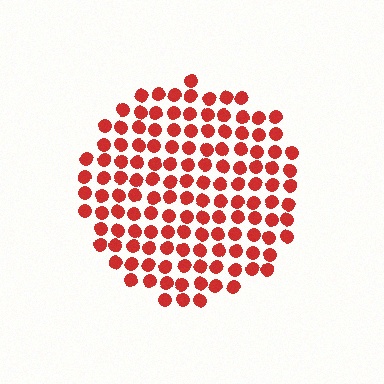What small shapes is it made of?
It is made of small circles.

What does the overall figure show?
The overall figure shows a circle.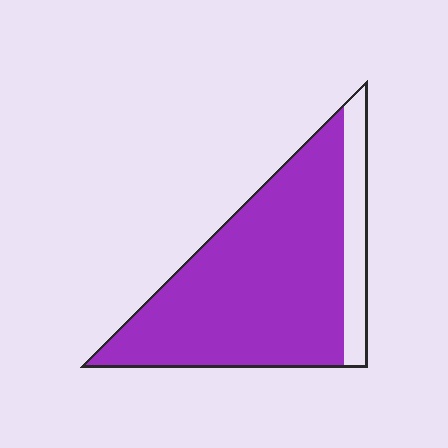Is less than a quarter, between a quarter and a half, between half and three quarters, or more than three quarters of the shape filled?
More than three quarters.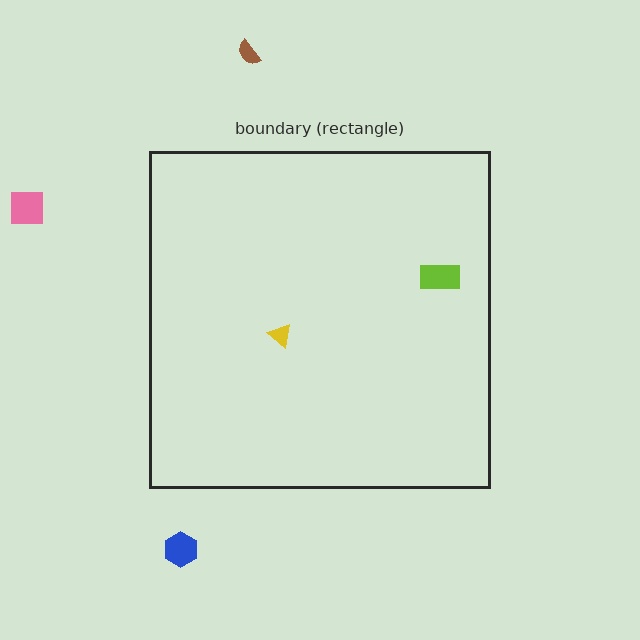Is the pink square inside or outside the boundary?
Outside.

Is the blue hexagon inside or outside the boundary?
Outside.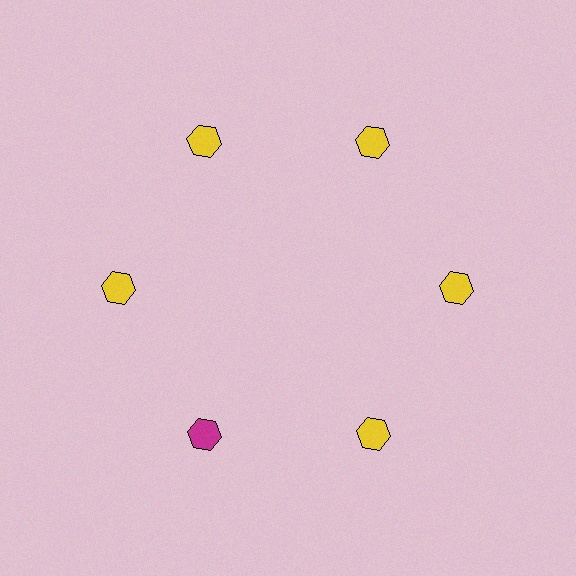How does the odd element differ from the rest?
It has a different color: magenta instead of yellow.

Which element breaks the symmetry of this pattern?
The magenta hexagon at roughly the 7 o'clock position breaks the symmetry. All other shapes are yellow hexagons.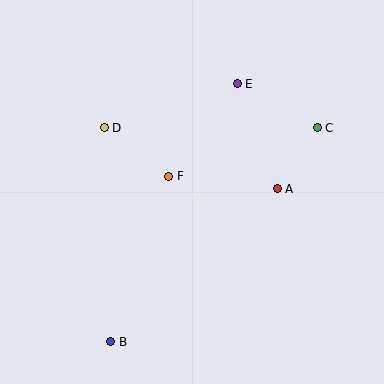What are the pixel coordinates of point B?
Point B is at (111, 342).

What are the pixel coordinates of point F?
Point F is at (169, 176).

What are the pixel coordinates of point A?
Point A is at (277, 189).